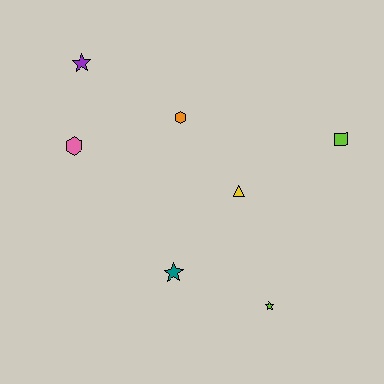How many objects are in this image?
There are 7 objects.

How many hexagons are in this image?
There are 2 hexagons.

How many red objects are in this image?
There are no red objects.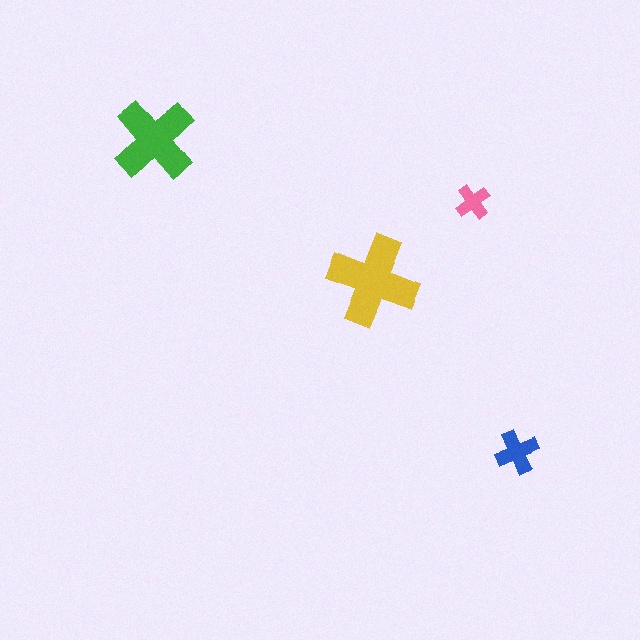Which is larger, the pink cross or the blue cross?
The blue one.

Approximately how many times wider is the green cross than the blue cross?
About 2 times wider.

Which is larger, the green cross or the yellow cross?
The yellow one.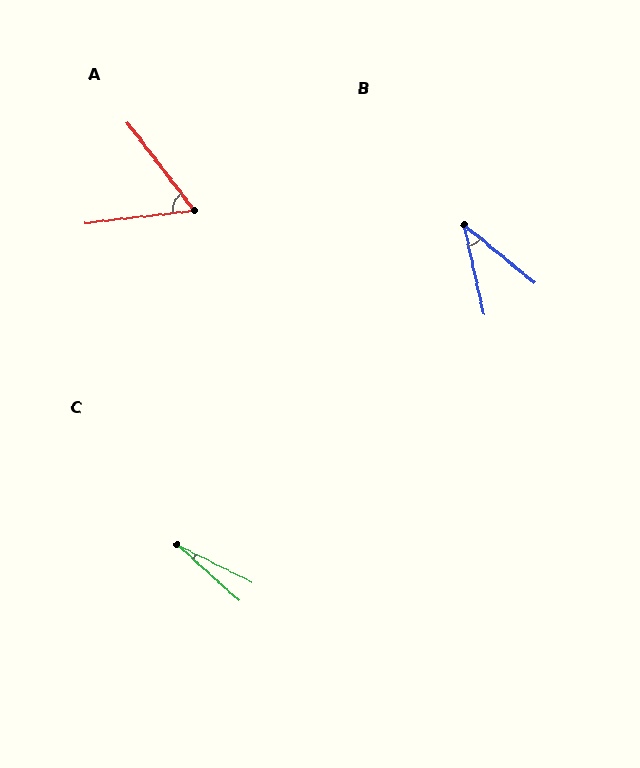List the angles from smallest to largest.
C (15°), B (38°), A (60°).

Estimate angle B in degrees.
Approximately 38 degrees.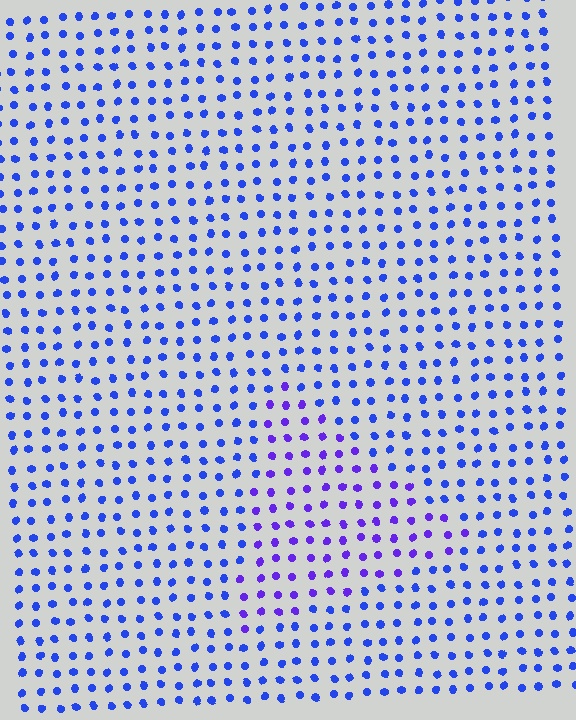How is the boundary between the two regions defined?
The boundary is defined purely by a slight shift in hue (about 31 degrees). Spacing, size, and orientation are identical on both sides.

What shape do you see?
I see a triangle.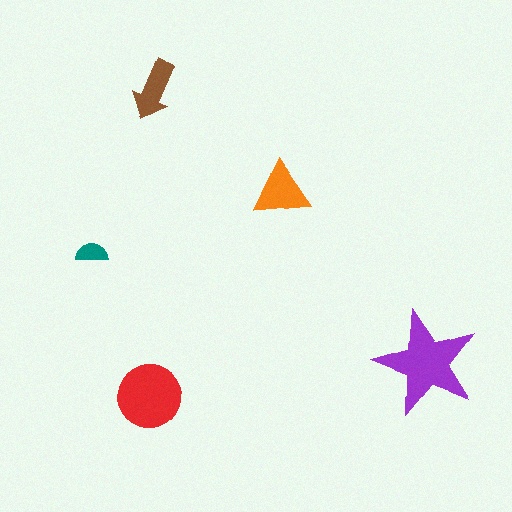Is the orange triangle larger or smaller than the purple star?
Smaller.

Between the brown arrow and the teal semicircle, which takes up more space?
The brown arrow.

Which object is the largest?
The purple star.